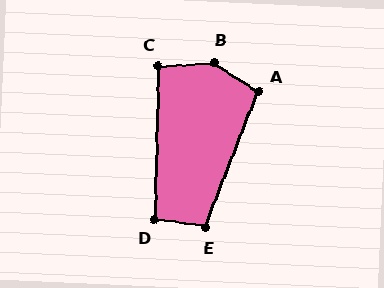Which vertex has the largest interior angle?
B, at approximately 143 degrees.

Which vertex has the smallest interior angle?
C, at approximately 96 degrees.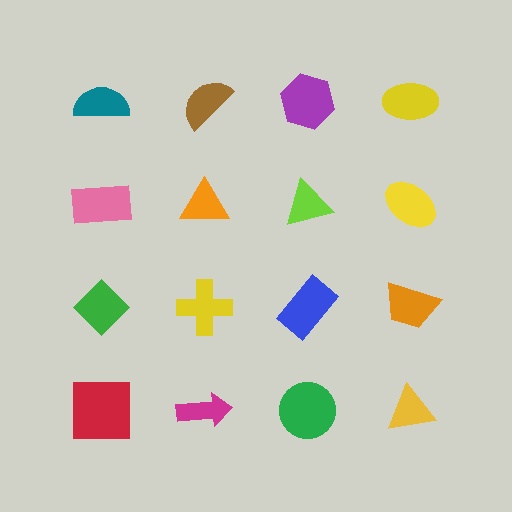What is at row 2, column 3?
A lime triangle.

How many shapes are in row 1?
4 shapes.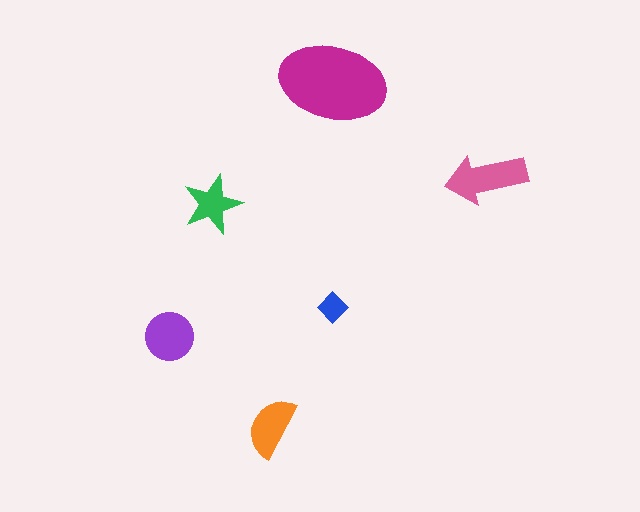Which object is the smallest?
The blue diamond.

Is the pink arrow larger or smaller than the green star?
Larger.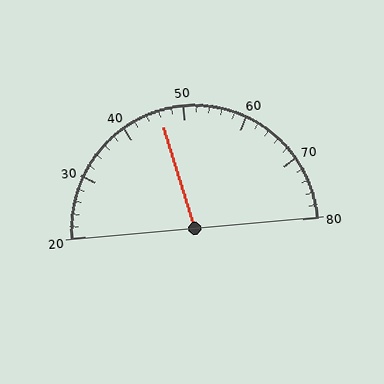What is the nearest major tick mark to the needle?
The nearest major tick mark is 50.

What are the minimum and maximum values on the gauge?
The gauge ranges from 20 to 80.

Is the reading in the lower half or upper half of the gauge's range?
The reading is in the lower half of the range (20 to 80).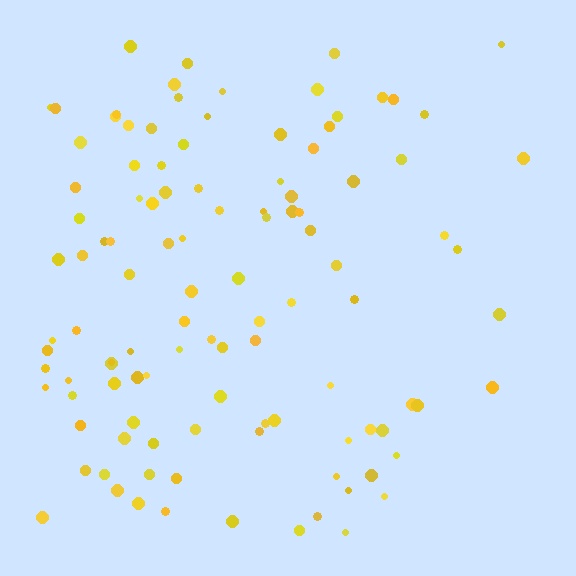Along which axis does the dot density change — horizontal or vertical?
Horizontal.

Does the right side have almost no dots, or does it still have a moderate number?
Still a moderate number, just noticeably fewer than the left.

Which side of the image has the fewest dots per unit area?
The right.